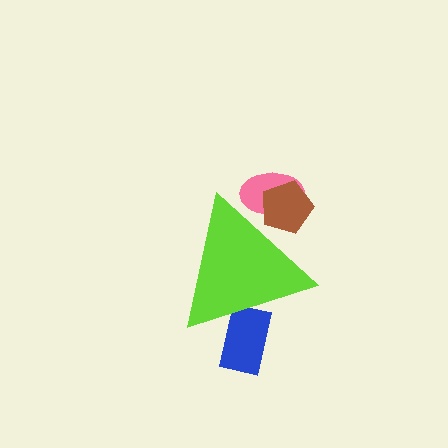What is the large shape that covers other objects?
A lime triangle.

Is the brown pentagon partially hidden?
Yes, the brown pentagon is partially hidden behind the lime triangle.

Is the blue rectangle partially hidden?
Yes, the blue rectangle is partially hidden behind the lime triangle.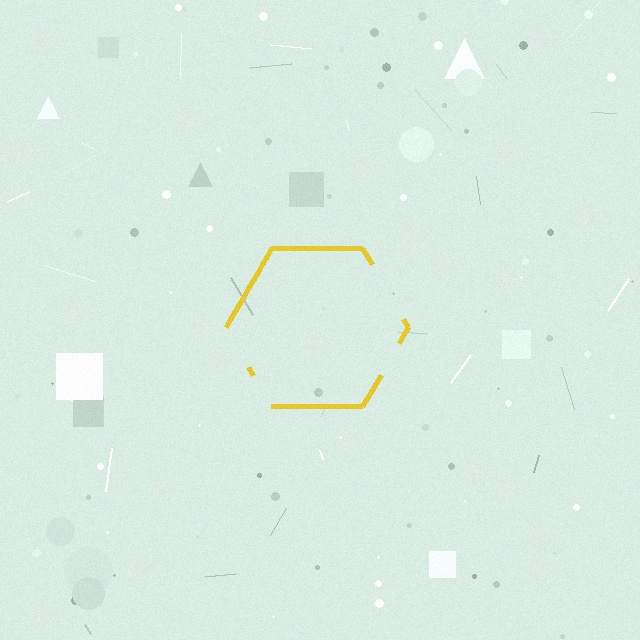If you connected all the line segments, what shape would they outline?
They would outline a hexagon.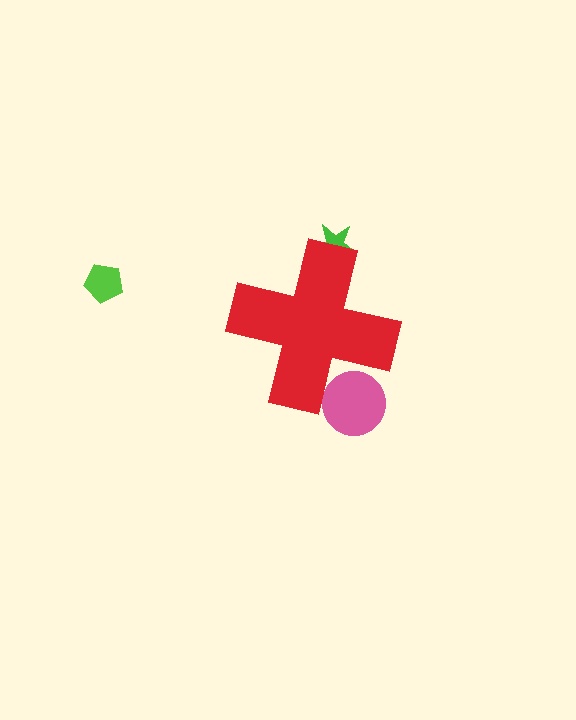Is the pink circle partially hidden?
Yes, the pink circle is partially hidden behind the red cross.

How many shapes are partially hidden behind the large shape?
2 shapes are partially hidden.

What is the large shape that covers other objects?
A red cross.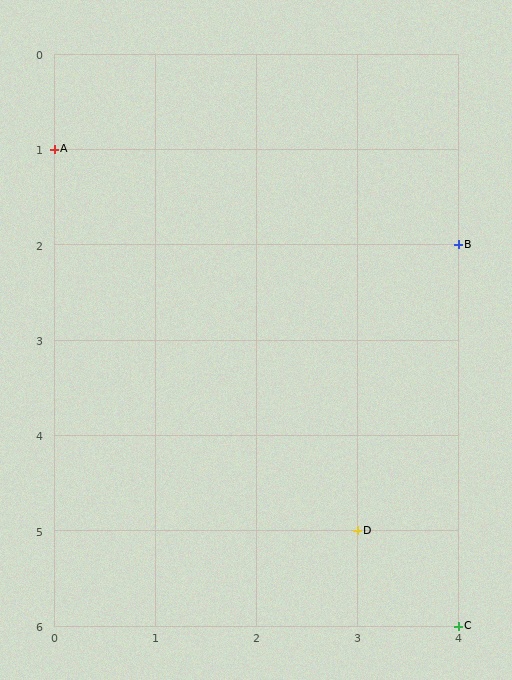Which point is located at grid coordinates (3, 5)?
Point D is at (3, 5).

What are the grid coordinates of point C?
Point C is at grid coordinates (4, 6).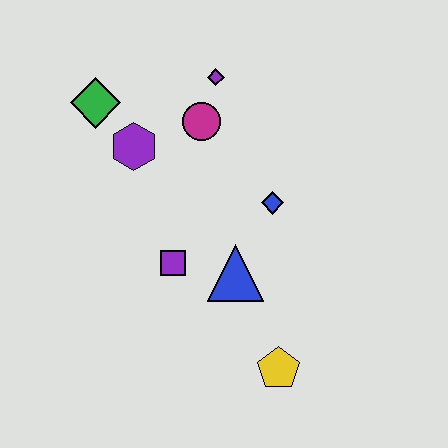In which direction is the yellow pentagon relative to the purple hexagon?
The yellow pentagon is below the purple hexagon.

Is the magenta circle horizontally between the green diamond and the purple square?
No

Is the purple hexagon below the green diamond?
Yes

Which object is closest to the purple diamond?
The magenta circle is closest to the purple diamond.